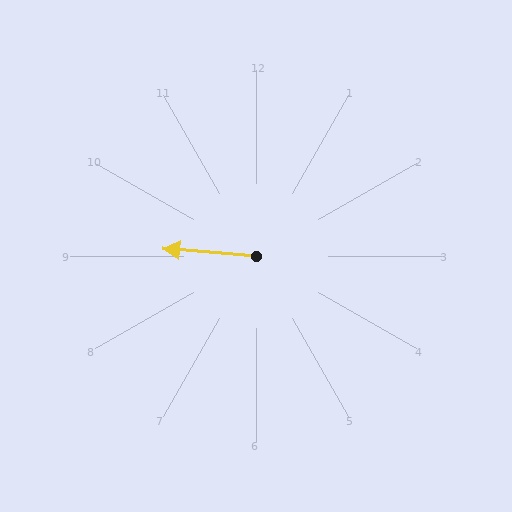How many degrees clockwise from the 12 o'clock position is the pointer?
Approximately 275 degrees.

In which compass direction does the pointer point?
West.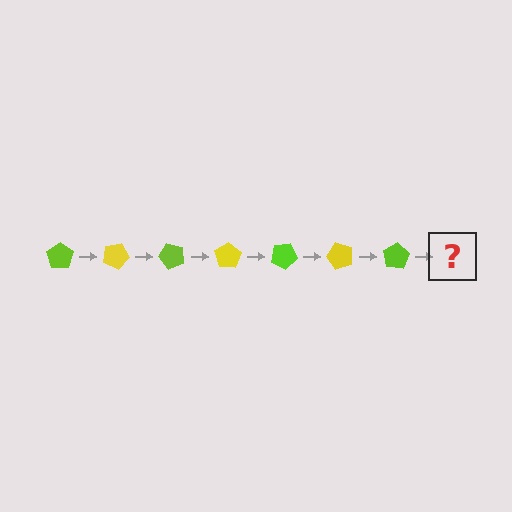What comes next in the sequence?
The next element should be a yellow pentagon, rotated 175 degrees from the start.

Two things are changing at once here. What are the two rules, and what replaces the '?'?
The two rules are that it rotates 25 degrees each step and the color cycles through lime and yellow. The '?' should be a yellow pentagon, rotated 175 degrees from the start.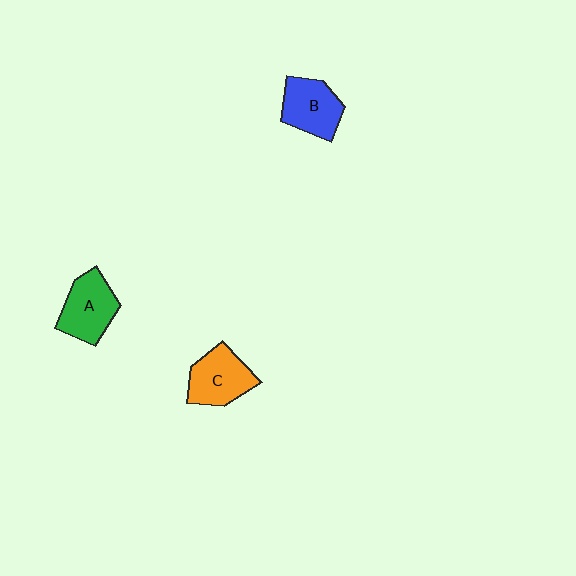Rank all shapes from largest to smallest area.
From largest to smallest: A (green), C (orange), B (blue).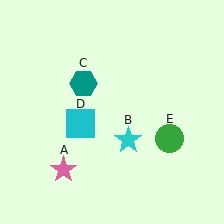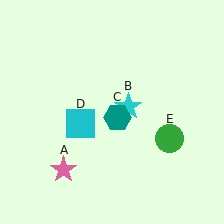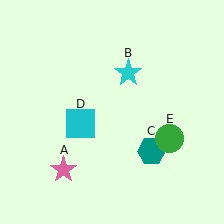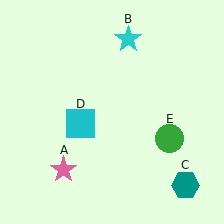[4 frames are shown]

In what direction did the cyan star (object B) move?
The cyan star (object B) moved up.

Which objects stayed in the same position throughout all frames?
Pink star (object A) and cyan square (object D) and green circle (object E) remained stationary.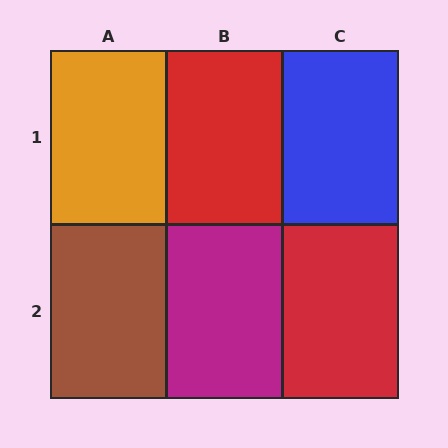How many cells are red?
2 cells are red.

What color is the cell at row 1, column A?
Orange.